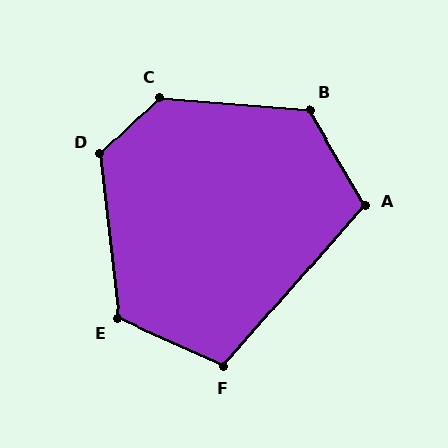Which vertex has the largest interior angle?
C, at approximately 131 degrees.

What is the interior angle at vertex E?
Approximately 120 degrees (obtuse).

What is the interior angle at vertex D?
Approximately 128 degrees (obtuse).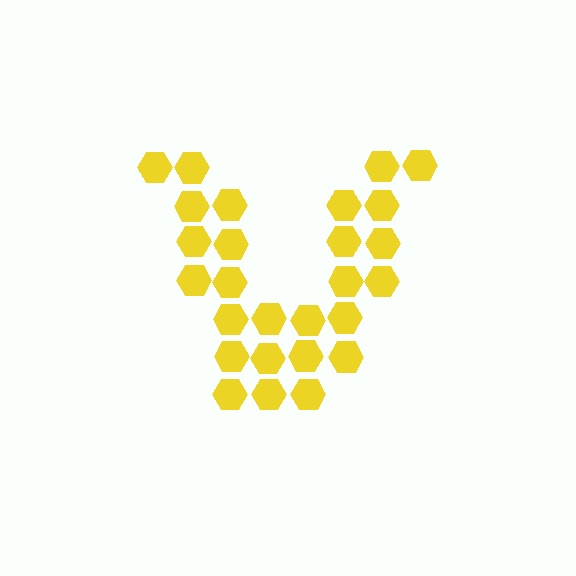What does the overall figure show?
The overall figure shows the letter V.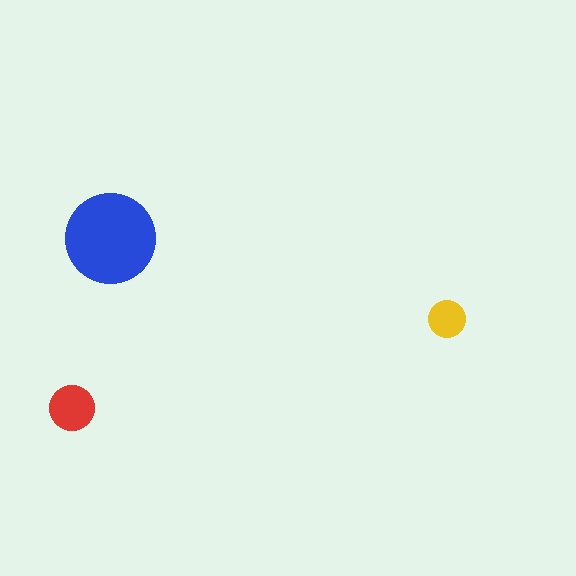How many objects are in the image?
There are 3 objects in the image.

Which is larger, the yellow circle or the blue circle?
The blue one.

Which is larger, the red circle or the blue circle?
The blue one.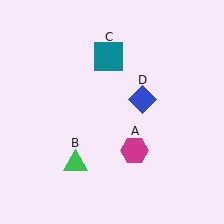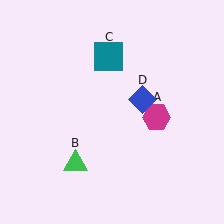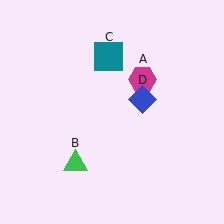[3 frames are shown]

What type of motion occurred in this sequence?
The magenta hexagon (object A) rotated counterclockwise around the center of the scene.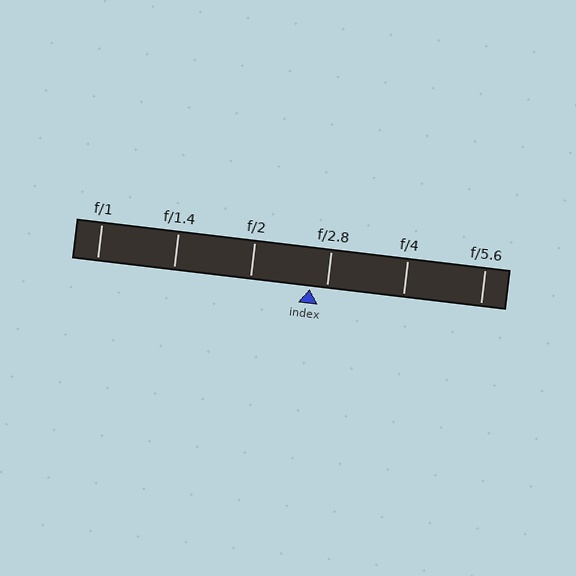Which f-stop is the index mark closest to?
The index mark is closest to f/2.8.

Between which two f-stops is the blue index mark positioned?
The index mark is between f/2 and f/2.8.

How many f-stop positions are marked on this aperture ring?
There are 6 f-stop positions marked.